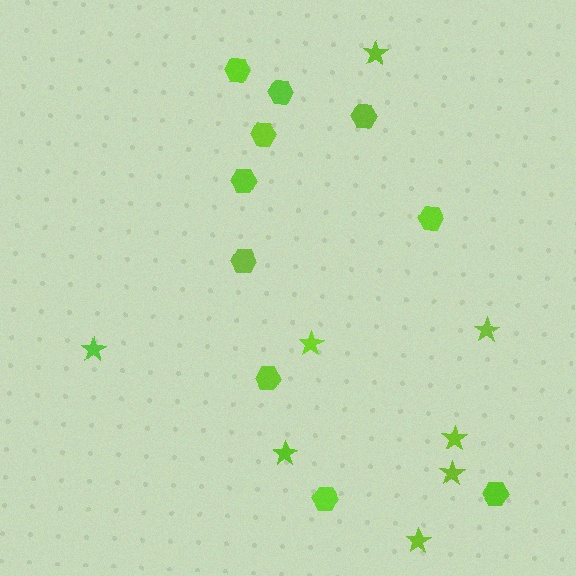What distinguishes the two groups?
There are 2 groups: one group of hexagons (10) and one group of stars (8).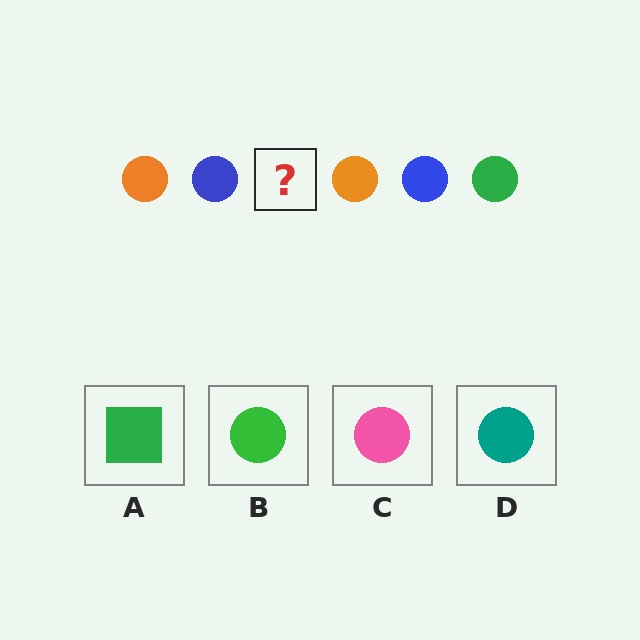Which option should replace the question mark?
Option B.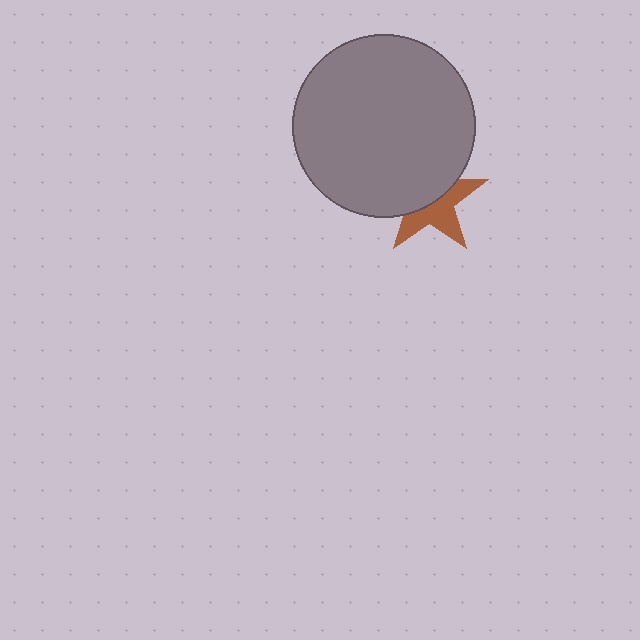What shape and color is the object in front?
The object in front is a gray circle.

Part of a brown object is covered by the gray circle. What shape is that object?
It is a star.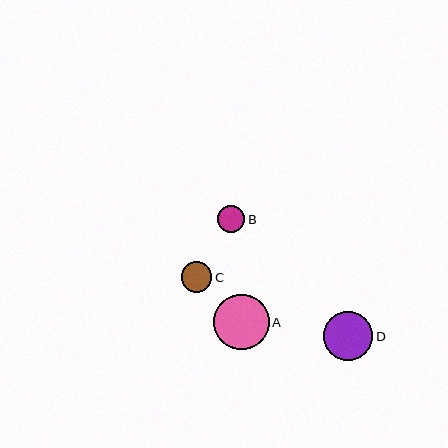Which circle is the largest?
Circle A is the largest with a size of approximately 55 pixels.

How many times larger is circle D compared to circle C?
Circle D is approximately 1.6 times the size of circle C.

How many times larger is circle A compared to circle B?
Circle A is approximately 2.0 times the size of circle B.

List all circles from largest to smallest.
From largest to smallest: A, D, C, B.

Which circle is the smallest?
Circle B is the smallest with a size of approximately 27 pixels.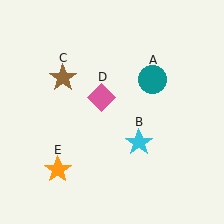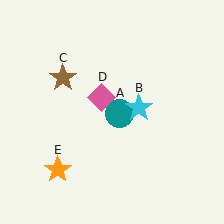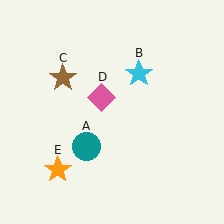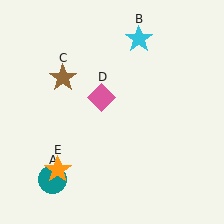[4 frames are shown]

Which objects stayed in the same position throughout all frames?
Brown star (object C) and pink diamond (object D) and orange star (object E) remained stationary.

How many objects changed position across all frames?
2 objects changed position: teal circle (object A), cyan star (object B).